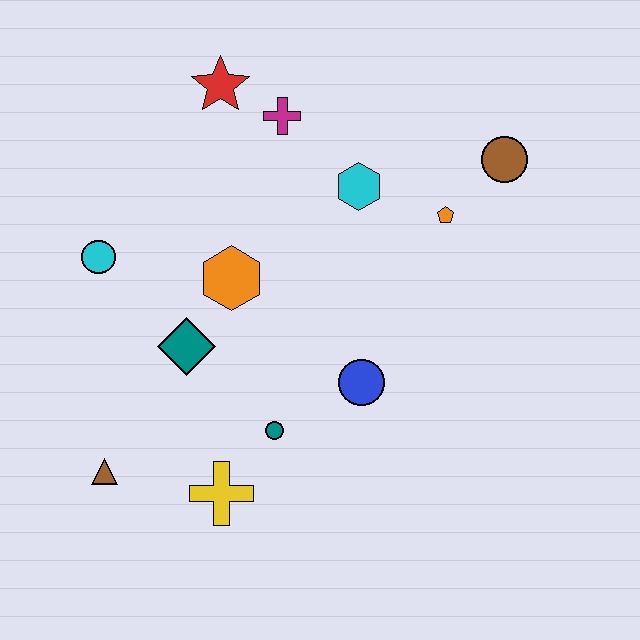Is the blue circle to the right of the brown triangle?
Yes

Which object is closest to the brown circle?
The orange pentagon is closest to the brown circle.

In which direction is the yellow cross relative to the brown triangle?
The yellow cross is to the right of the brown triangle.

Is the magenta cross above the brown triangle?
Yes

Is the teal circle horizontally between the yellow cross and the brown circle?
Yes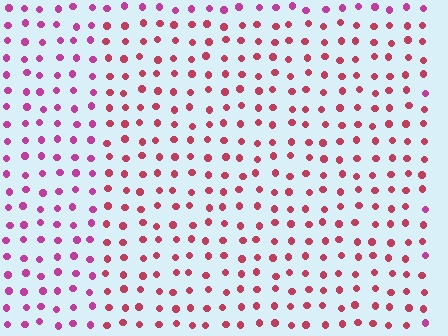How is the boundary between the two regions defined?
The boundary is defined purely by a slight shift in hue (about 31 degrees). Spacing, size, and orientation are identical on both sides.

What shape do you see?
I see a rectangle.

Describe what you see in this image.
The image is filled with small magenta elements in a uniform arrangement. A rectangle-shaped region is visible where the elements are tinted to a slightly different hue, forming a subtle color boundary.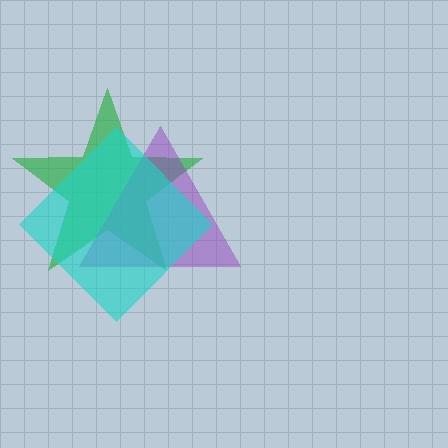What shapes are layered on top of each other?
The layered shapes are: a green star, a purple triangle, a cyan diamond.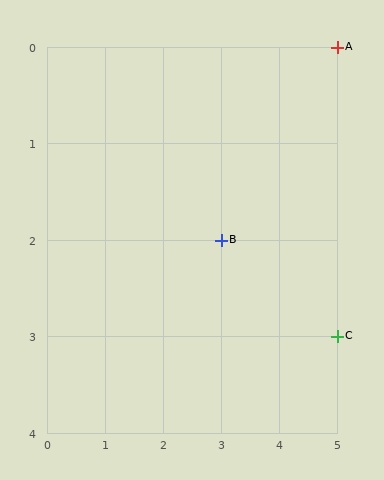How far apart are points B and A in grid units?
Points B and A are 2 columns and 2 rows apart (about 2.8 grid units diagonally).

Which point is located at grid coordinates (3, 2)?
Point B is at (3, 2).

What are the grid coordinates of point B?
Point B is at grid coordinates (3, 2).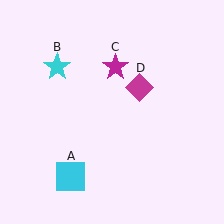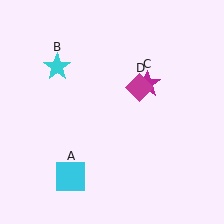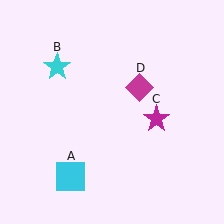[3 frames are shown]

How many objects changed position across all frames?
1 object changed position: magenta star (object C).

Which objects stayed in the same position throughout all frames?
Cyan square (object A) and cyan star (object B) and magenta diamond (object D) remained stationary.